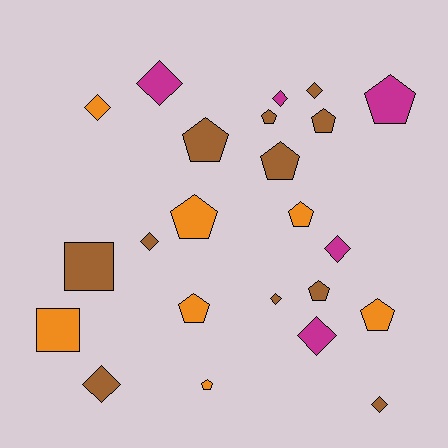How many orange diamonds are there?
There is 1 orange diamond.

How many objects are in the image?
There are 23 objects.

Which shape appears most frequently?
Pentagon, with 11 objects.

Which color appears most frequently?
Brown, with 11 objects.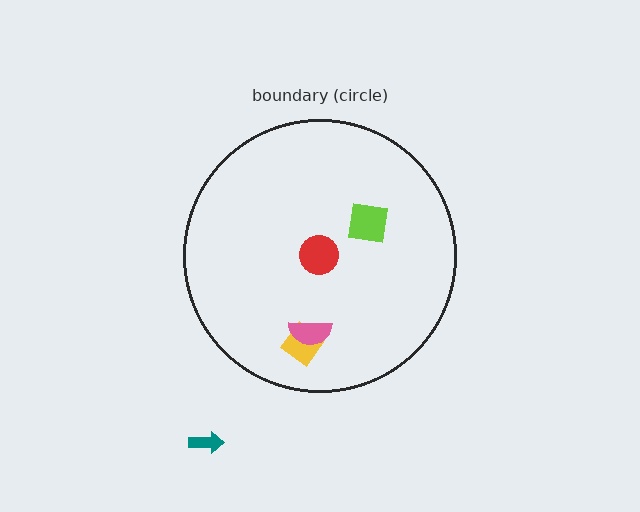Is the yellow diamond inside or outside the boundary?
Inside.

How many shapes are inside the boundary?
4 inside, 1 outside.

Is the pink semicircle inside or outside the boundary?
Inside.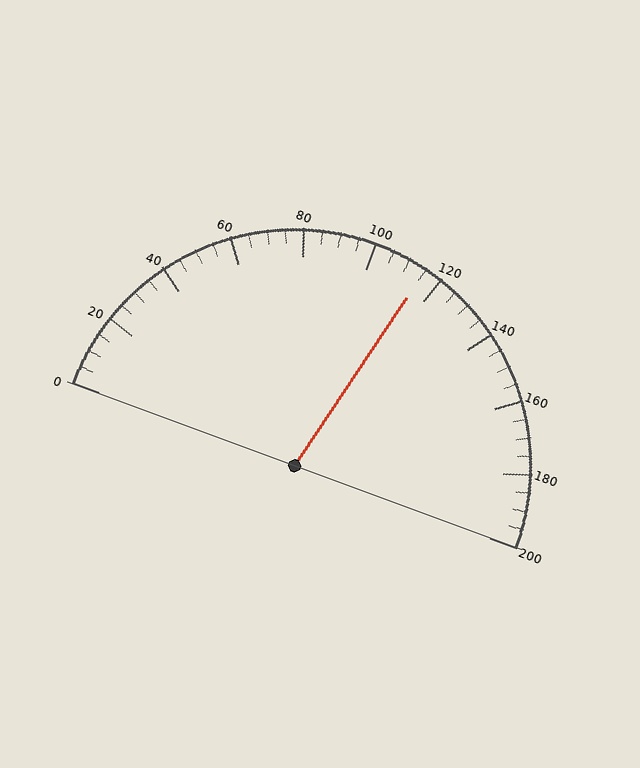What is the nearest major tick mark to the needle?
The nearest major tick mark is 120.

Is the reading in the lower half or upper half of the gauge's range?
The reading is in the upper half of the range (0 to 200).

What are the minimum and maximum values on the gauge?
The gauge ranges from 0 to 200.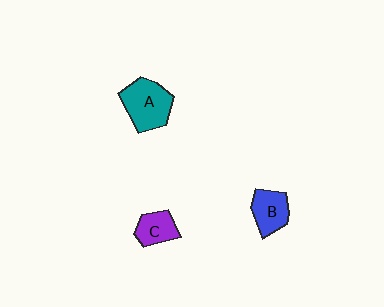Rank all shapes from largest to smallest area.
From largest to smallest: A (teal), B (blue), C (purple).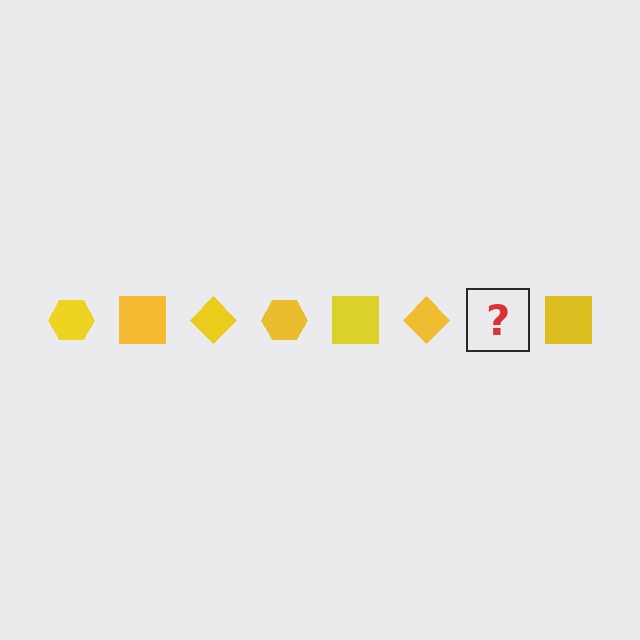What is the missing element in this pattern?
The missing element is a yellow hexagon.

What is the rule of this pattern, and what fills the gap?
The rule is that the pattern cycles through hexagon, square, diamond shapes in yellow. The gap should be filled with a yellow hexagon.